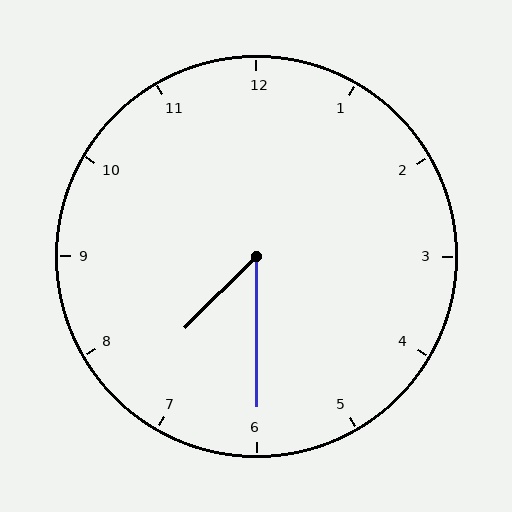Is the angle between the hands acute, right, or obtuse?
It is acute.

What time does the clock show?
7:30.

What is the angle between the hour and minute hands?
Approximately 45 degrees.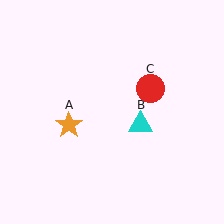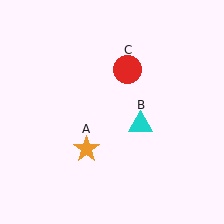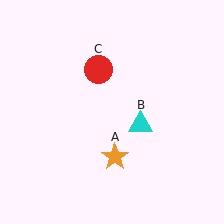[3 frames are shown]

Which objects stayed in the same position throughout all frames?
Cyan triangle (object B) remained stationary.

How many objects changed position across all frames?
2 objects changed position: orange star (object A), red circle (object C).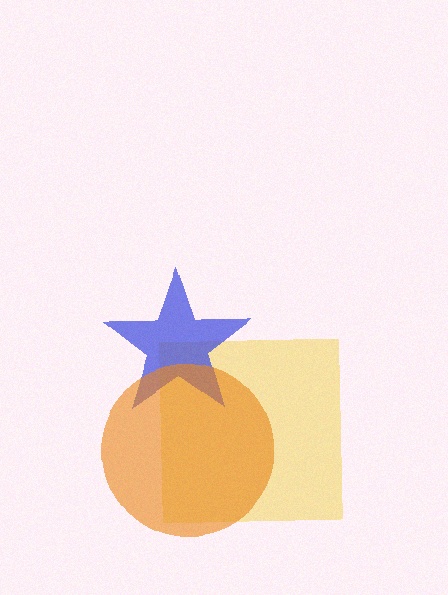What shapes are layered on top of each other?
The layered shapes are: a yellow square, a blue star, an orange circle.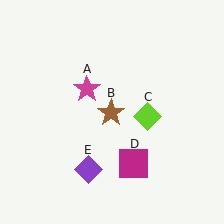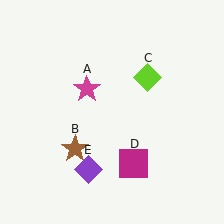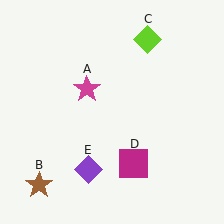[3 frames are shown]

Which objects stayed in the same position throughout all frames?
Magenta star (object A) and magenta square (object D) and purple diamond (object E) remained stationary.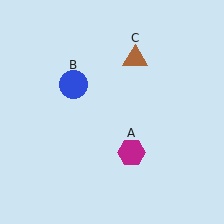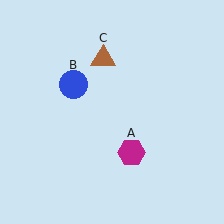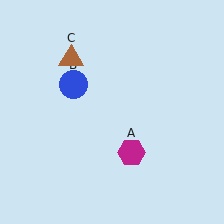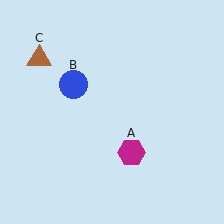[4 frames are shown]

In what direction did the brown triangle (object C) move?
The brown triangle (object C) moved left.